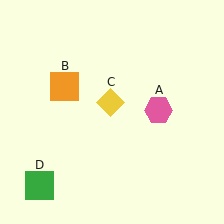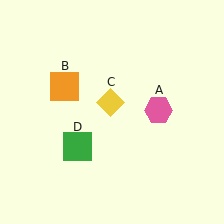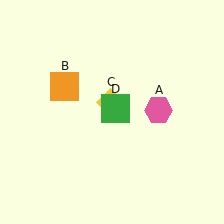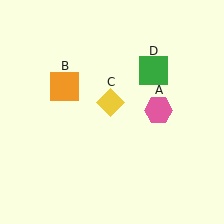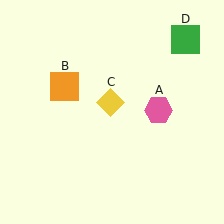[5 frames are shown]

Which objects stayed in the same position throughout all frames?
Pink hexagon (object A) and orange square (object B) and yellow diamond (object C) remained stationary.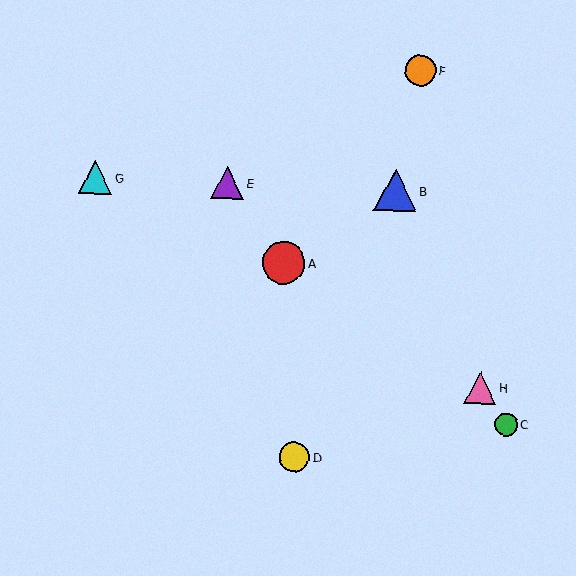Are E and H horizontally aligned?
No, E is at y≈183 and H is at y≈388.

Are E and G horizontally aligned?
Yes, both are at y≈183.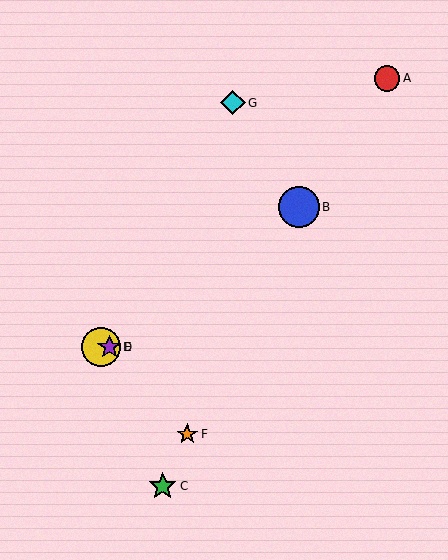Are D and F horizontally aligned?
No, D is at y≈347 and F is at y≈434.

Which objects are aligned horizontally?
Objects D, E are aligned horizontally.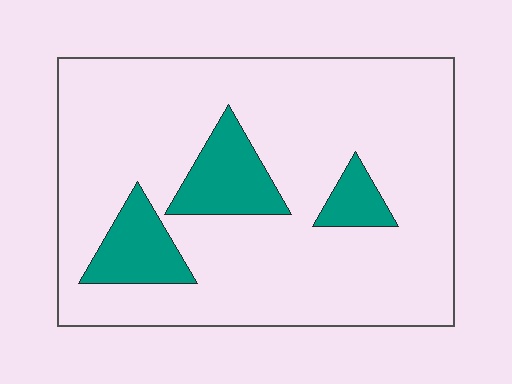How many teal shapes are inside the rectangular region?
3.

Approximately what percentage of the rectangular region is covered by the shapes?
Approximately 15%.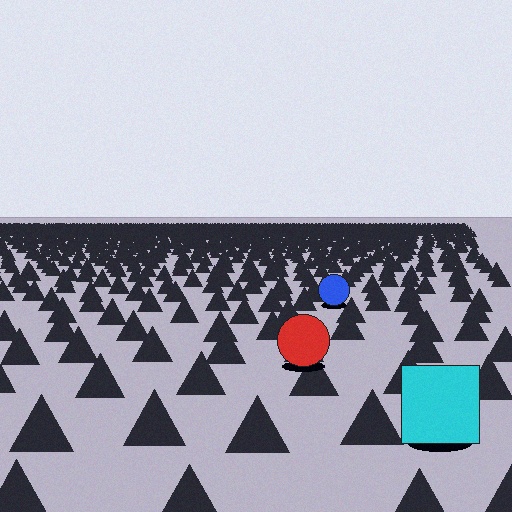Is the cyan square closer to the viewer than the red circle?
Yes. The cyan square is closer — you can tell from the texture gradient: the ground texture is coarser near it.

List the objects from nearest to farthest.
From nearest to farthest: the cyan square, the red circle, the blue circle.